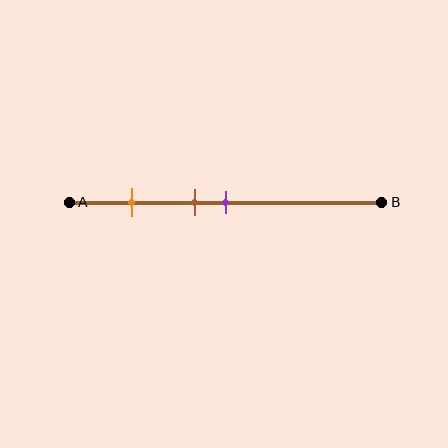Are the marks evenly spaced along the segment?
No, the marks are not evenly spaced.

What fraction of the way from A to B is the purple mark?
The purple mark is approximately 50% (0.5) of the way from A to B.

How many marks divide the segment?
There are 3 marks dividing the segment.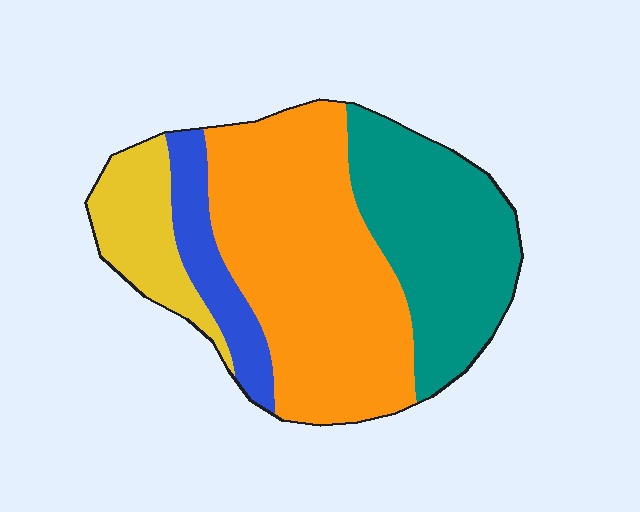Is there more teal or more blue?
Teal.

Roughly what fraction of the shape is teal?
Teal covers 30% of the shape.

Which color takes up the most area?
Orange, at roughly 45%.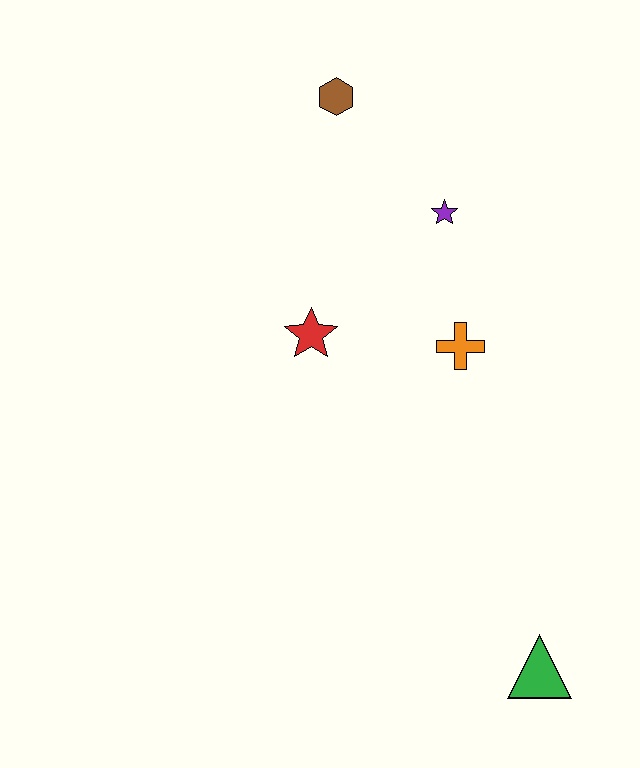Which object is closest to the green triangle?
The orange cross is closest to the green triangle.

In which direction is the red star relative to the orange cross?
The red star is to the left of the orange cross.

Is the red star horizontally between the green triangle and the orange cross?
No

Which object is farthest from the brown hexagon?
The green triangle is farthest from the brown hexagon.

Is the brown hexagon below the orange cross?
No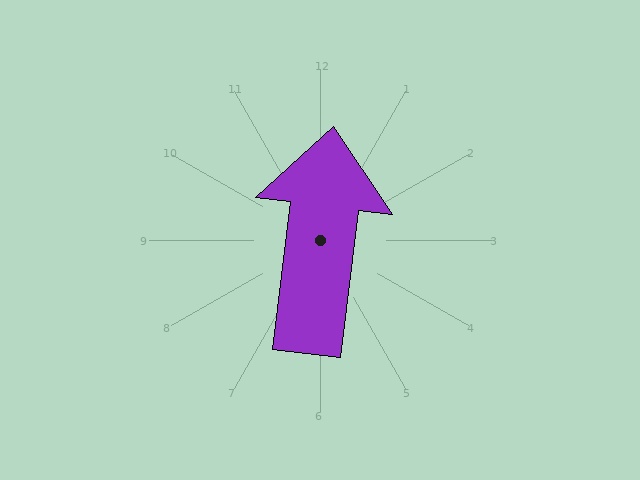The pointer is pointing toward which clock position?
Roughly 12 o'clock.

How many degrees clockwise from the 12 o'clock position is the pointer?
Approximately 7 degrees.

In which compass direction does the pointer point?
North.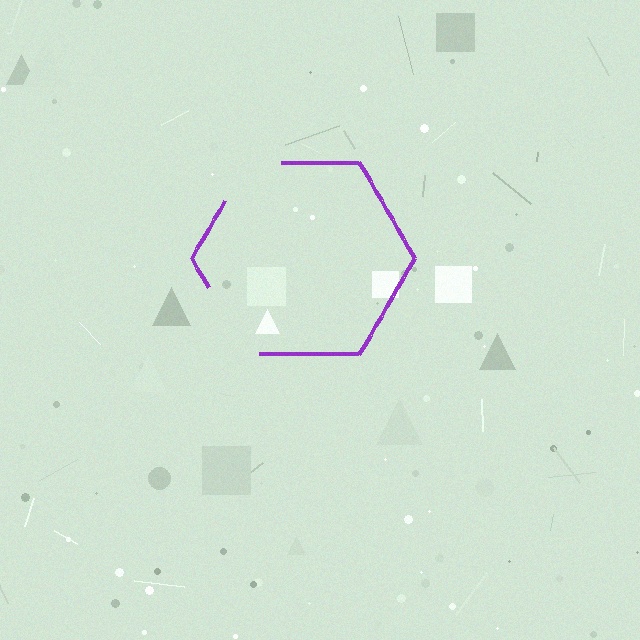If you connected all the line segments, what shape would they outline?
They would outline a hexagon.